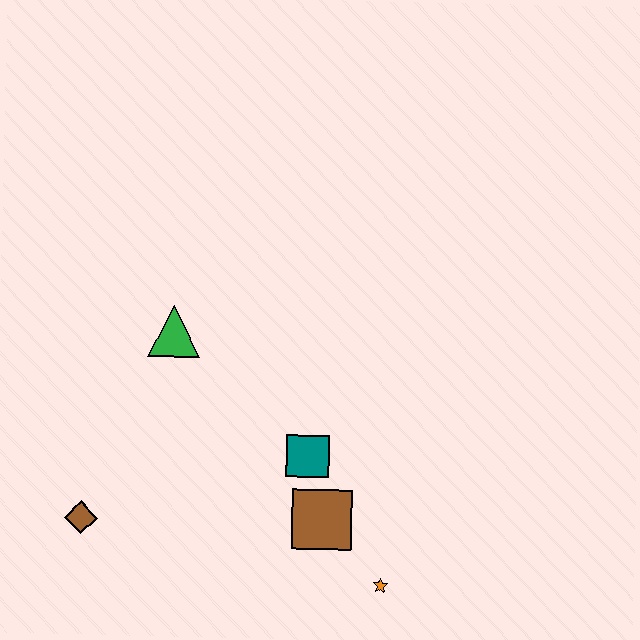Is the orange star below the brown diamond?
Yes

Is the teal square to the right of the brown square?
No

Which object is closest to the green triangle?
The teal square is closest to the green triangle.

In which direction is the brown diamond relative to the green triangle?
The brown diamond is below the green triangle.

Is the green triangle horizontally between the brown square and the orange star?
No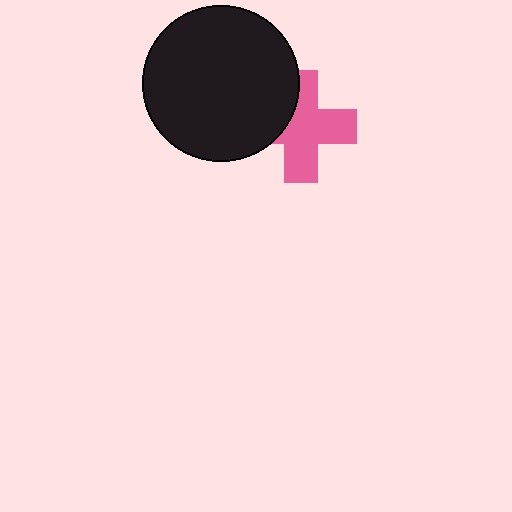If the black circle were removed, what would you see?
You would see the complete pink cross.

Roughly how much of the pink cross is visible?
Most of it is visible (roughly 69%).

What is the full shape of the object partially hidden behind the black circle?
The partially hidden object is a pink cross.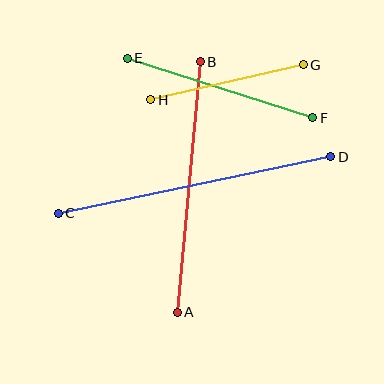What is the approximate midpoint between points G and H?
The midpoint is at approximately (227, 82) pixels.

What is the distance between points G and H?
The distance is approximately 156 pixels.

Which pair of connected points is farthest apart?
Points C and D are farthest apart.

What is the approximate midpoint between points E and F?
The midpoint is at approximately (220, 88) pixels.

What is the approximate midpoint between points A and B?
The midpoint is at approximately (189, 187) pixels.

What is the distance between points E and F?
The distance is approximately 195 pixels.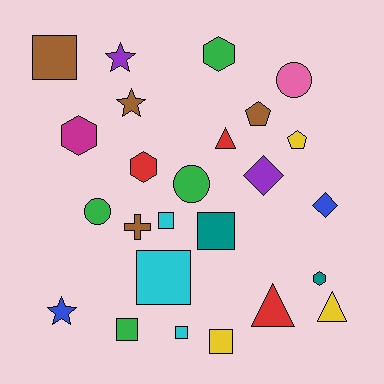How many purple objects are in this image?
There are 2 purple objects.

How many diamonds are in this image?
There are 2 diamonds.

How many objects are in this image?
There are 25 objects.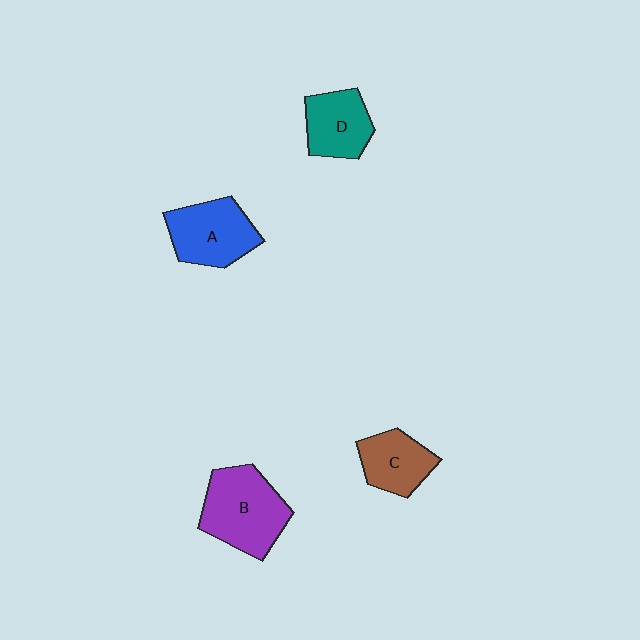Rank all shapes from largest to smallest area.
From largest to smallest: B (purple), A (blue), D (teal), C (brown).